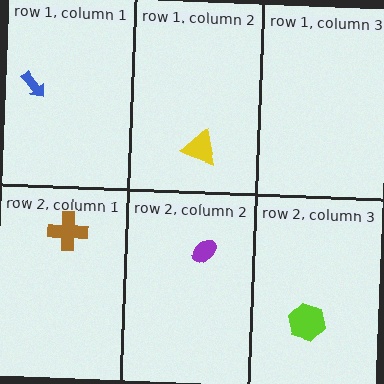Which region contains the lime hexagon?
The row 2, column 3 region.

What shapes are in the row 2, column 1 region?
The brown cross.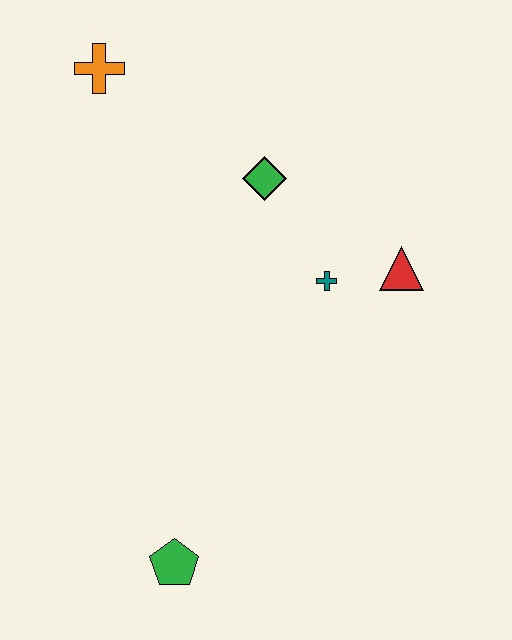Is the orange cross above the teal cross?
Yes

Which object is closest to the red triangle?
The teal cross is closest to the red triangle.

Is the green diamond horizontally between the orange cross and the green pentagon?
No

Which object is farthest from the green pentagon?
The orange cross is farthest from the green pentagon.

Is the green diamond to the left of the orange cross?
No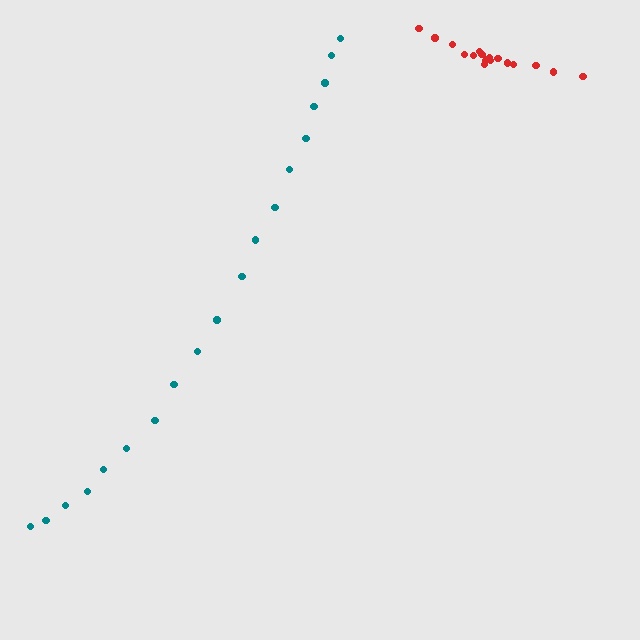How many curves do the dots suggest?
There are 2 distinct paths.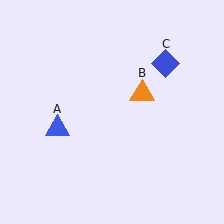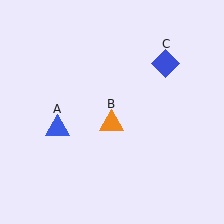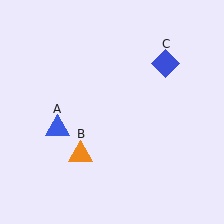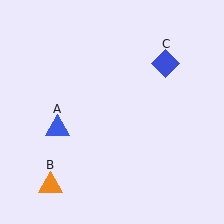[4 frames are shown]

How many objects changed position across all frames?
1 object changed position: orange triangle (object B).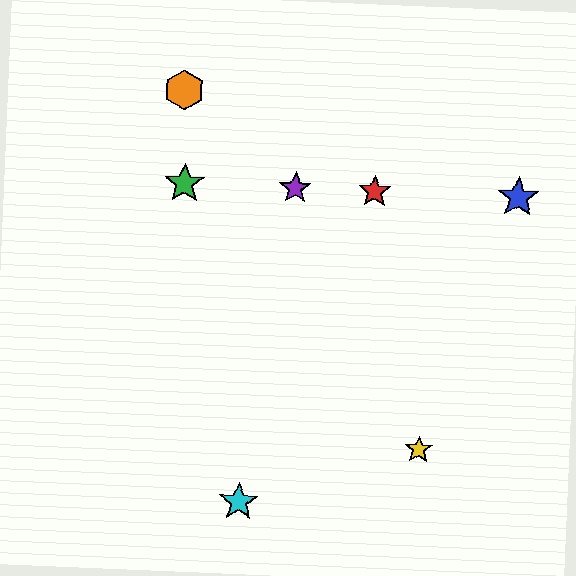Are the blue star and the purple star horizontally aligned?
Yes, both are at y≈197.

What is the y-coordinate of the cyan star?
The cyan star is at y≈502.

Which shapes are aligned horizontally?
The red star, the blue star, the green star, the purple star are aligned horizontally.